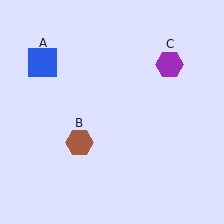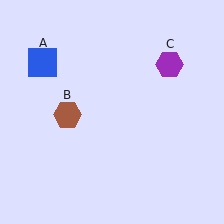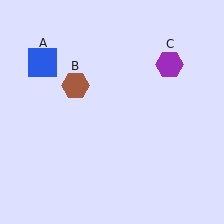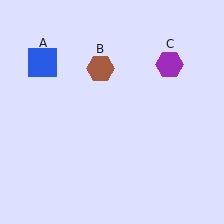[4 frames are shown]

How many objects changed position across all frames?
1 object changed position: brown hexagon (object B).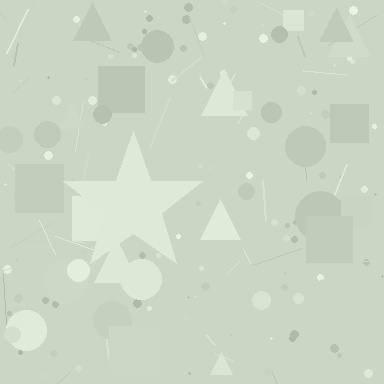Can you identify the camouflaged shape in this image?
The camouflaged shape is a star.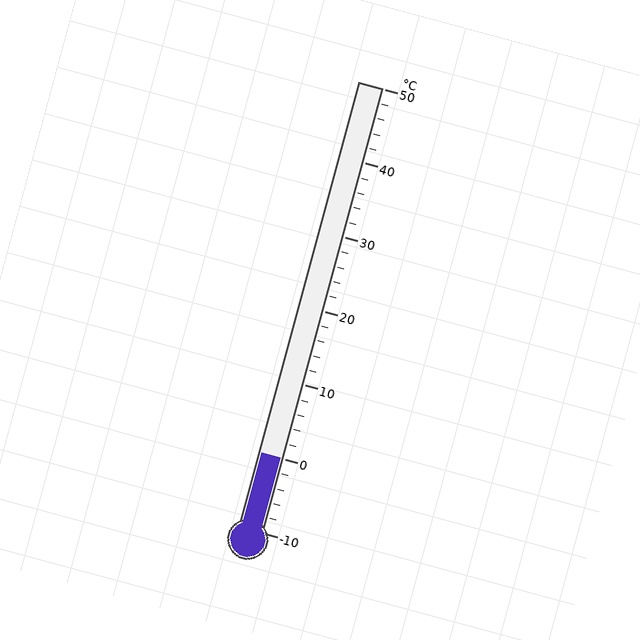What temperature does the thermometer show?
The thermometer shows approximately 0°C.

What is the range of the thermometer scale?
The thermometer scale ranges from -10°C to 50°C.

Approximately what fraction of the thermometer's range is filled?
The thermometer is filled to approximately 15% of its range.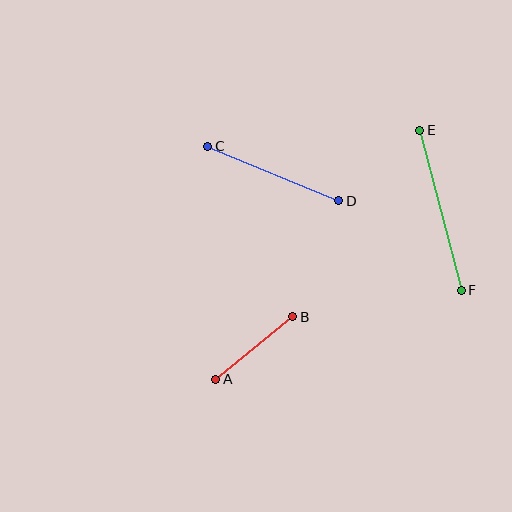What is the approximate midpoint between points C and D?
The midpoint is at approximately (273, 174) pixels.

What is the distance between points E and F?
The distance is approximately 165 pixels.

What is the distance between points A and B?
The distance is approximately 99 pixels.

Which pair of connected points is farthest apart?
Points E and F are farthest apart.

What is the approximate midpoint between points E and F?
The midpoint is at approximately (440, 210) pixels.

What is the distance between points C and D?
The distance is approximately 142 pixels.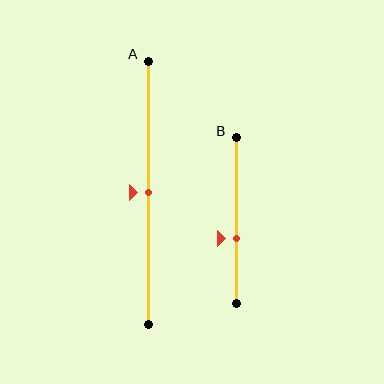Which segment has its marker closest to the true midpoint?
Segment A has its marker closest to the true midpoint.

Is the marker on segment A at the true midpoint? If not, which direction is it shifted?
Yes, the marker on segment A is at the true midpoint.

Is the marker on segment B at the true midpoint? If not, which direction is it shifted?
No, the marker on segment B is shifted downward by about 11% of the segment length.